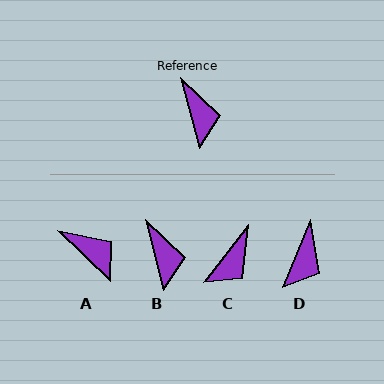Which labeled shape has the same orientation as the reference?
B.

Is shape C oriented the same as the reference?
No, it is off by about 52 degrees.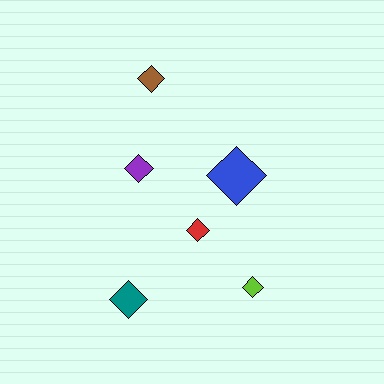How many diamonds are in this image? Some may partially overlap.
There are 6 diamonds.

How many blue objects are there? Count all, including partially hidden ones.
There is 1 blue object.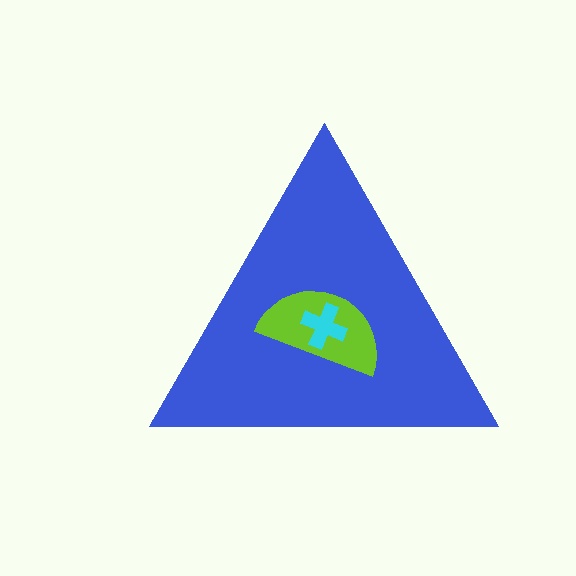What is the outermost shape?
The blue triangle.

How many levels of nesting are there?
3.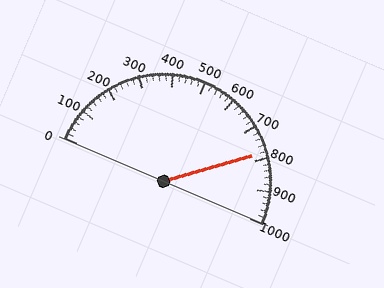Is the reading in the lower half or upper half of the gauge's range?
The reading is in the upper half of the range (0 to 1000).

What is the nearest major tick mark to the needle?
The nearest major tick mark is 800.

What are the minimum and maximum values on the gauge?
The gauge ranges from 0 to 1000.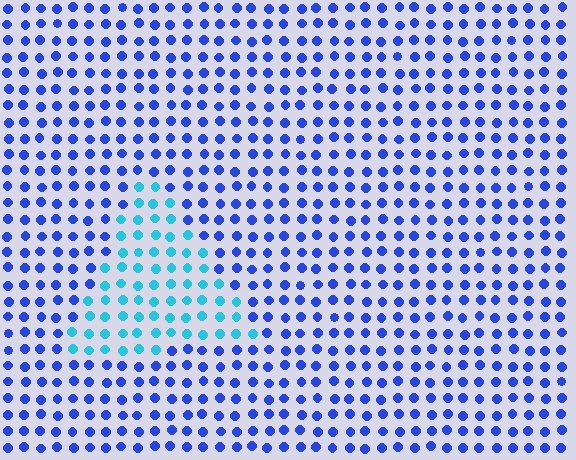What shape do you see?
I see a triangle.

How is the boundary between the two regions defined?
The boundary is defined purely by a slight shift in hue (about 43 degrees). Spacing, size, and orientation are identical on both sides.